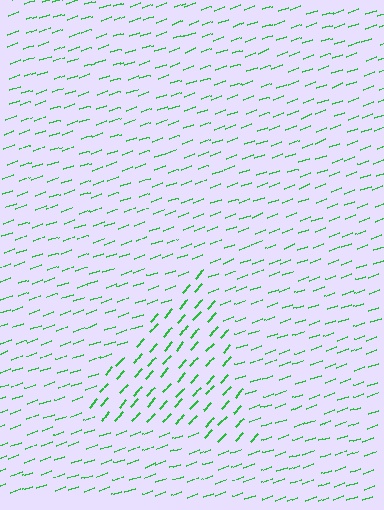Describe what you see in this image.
The image is filled with small green line segments. A triangle region in the image has lines oriented differently from the surrounding lines, creating a visible texture boundary.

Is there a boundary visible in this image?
Yes, there is a texture boundary formed by a change in line orientation.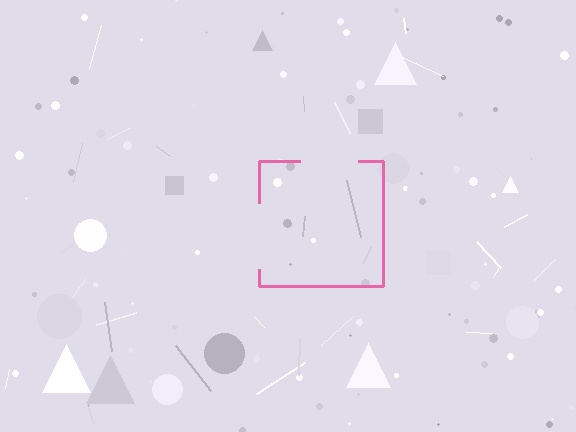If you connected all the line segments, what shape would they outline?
They would outline a square.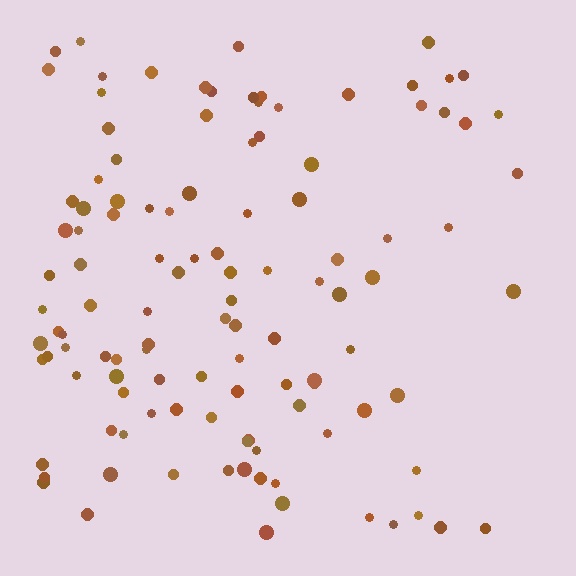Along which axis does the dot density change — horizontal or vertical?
Horizontal.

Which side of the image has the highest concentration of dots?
The left.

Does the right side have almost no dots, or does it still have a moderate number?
Still a moderate number, just noticeably fewer than the left.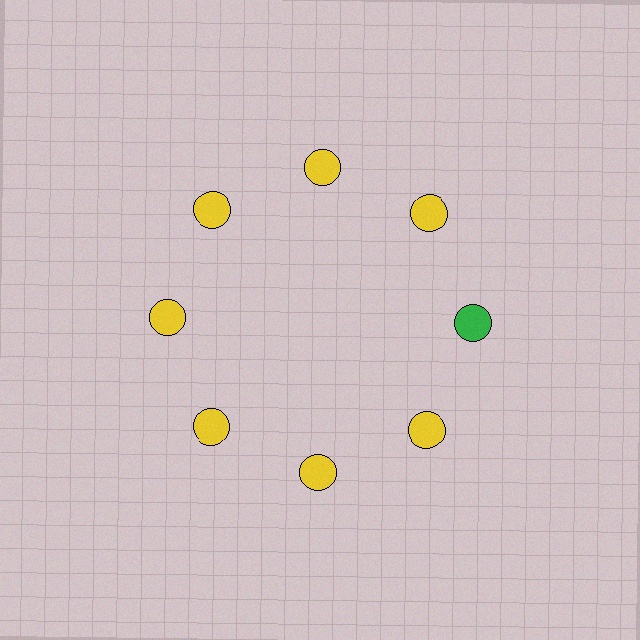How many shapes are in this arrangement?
There are 8 shapes arranged in a ring pattern.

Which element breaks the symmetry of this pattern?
The green circle at roughly the 3 o'clock position breaks the symmetry. All other shapes are yellow circles.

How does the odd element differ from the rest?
It has a different color: green instead of yellow.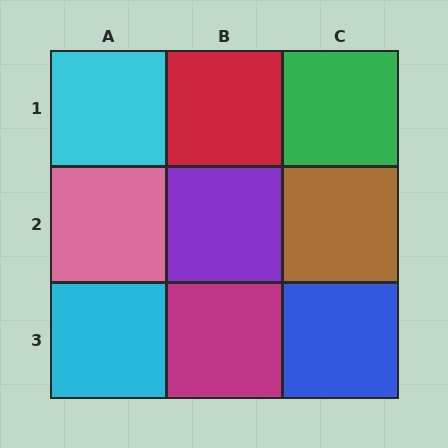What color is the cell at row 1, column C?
Green.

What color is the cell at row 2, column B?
Purple.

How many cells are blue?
1 cell is blue.